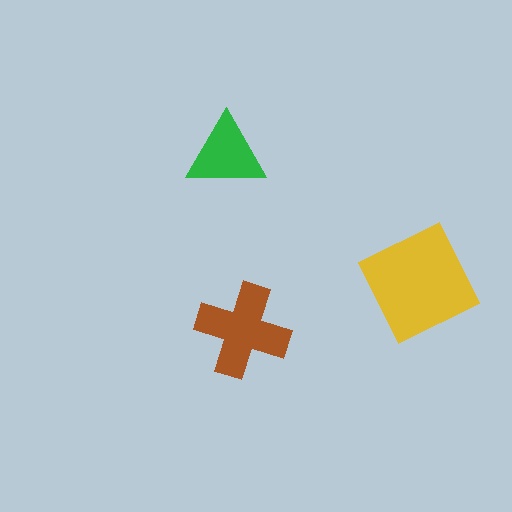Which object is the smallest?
The green triangle.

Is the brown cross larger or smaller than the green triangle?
Larger.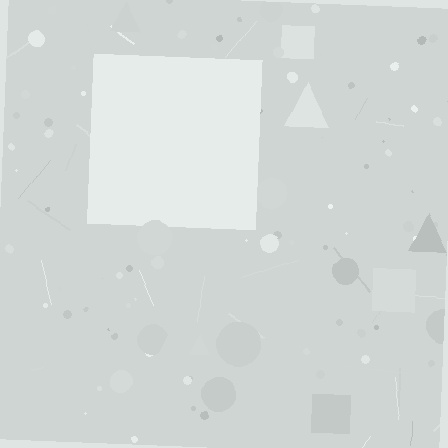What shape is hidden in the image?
A square is hidden in the image.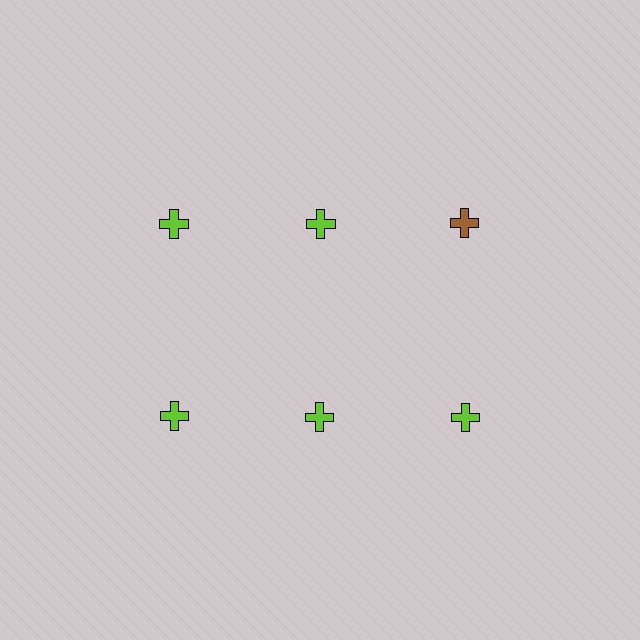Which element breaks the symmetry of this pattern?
The brown cross in the top row, center column breaks the symmetry. All other shapes are lime crosses.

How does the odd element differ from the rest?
It has a different color: brown instead of lime.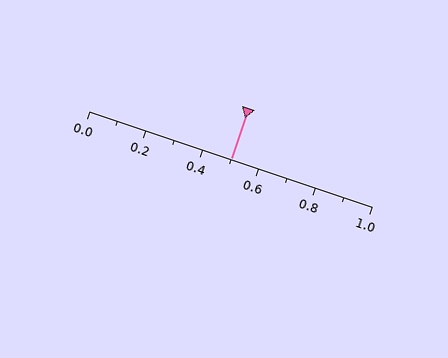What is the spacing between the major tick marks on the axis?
The major ticks are spaced 0.2 apart.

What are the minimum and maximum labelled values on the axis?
The axis runs from 0.0 to 1.0.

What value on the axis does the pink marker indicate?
The marker indicates approximately 0.5.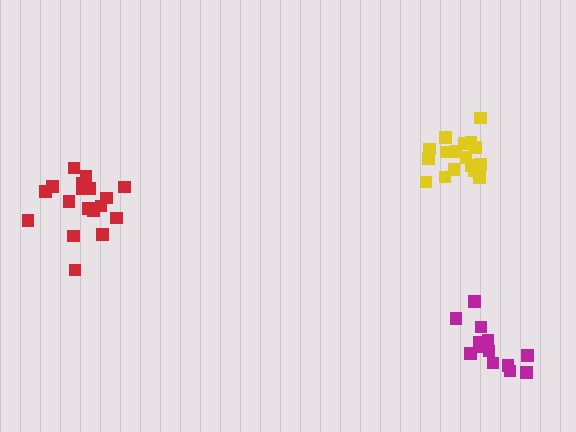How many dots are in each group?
Group 1: 17 dots, Group 2: 18 dots, Group 3: 13 dots (48 total).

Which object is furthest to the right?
The magenta cluster is rightmost.